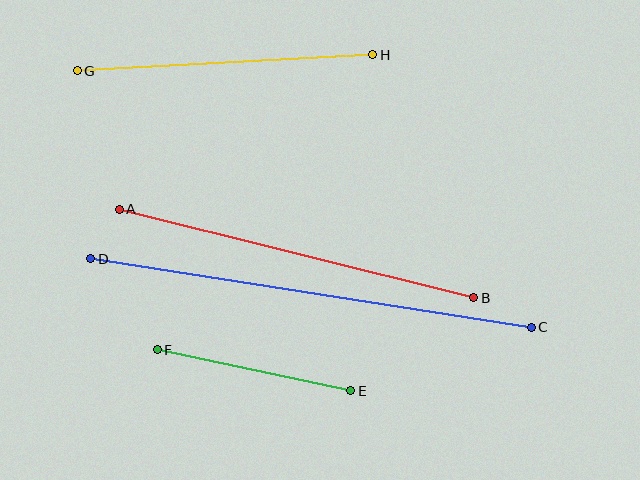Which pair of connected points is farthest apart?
Points C and D are farthest apart.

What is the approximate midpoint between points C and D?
The midpoint is at approximately (311, 293) pixels.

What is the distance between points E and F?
The distance is approximately 198 pixels.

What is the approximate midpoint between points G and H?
The midpoint is at approximately (225, 63) pixels.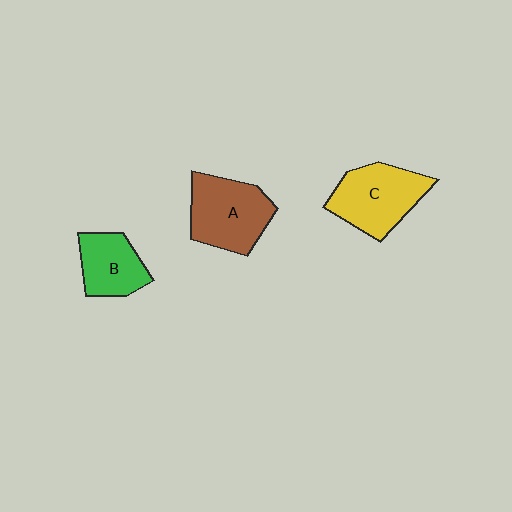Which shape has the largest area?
Shape A (brown).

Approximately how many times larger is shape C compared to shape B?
Approximately 1.4 times.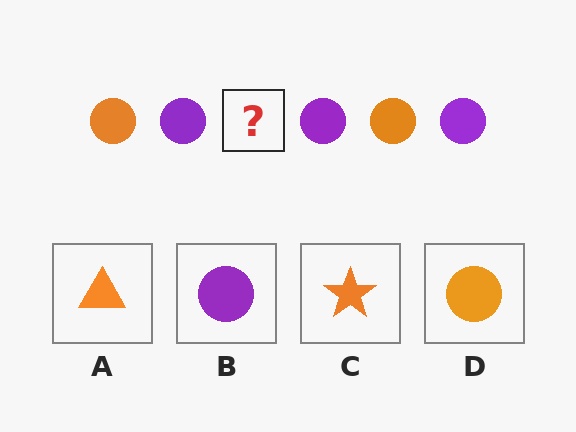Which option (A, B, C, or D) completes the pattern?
D.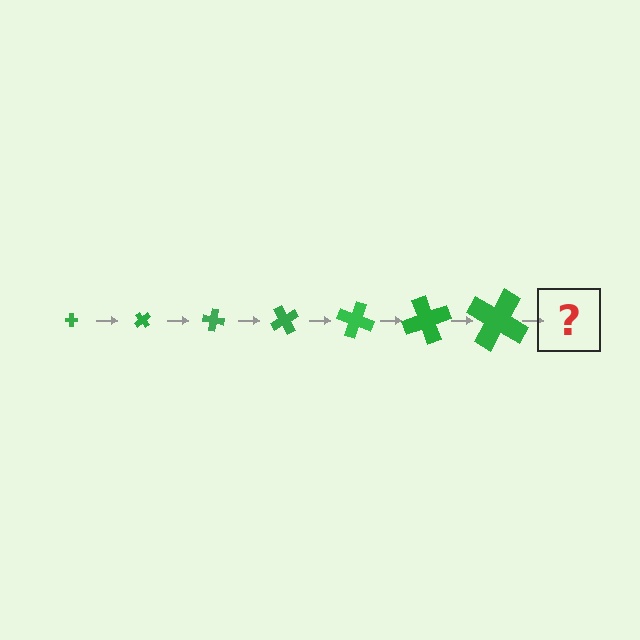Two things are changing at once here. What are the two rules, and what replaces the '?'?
The two rules are that the cross grows larger each step and it rotates 50 degrees each step. The '?' should be a cross, larger than the previous one and rotated 350 degrees from the start.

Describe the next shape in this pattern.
It should be a cross, larger than the previous one and rotated 350 degrees from the start.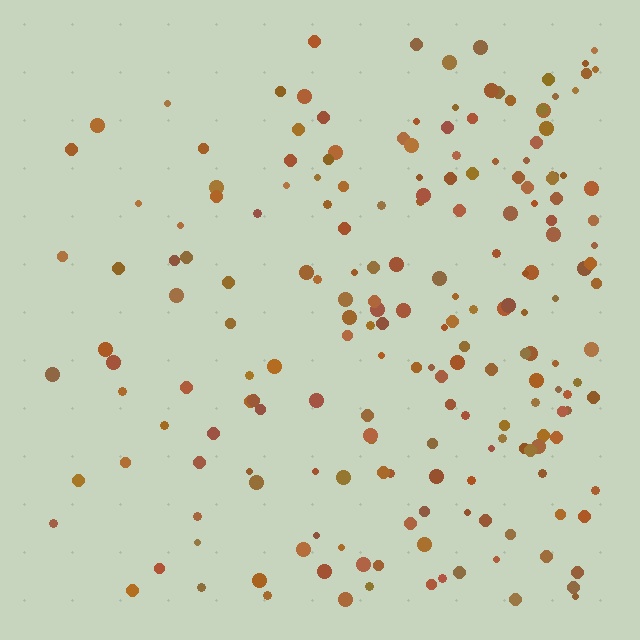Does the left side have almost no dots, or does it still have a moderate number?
Still a moderate number, just noticeably fewer than the right.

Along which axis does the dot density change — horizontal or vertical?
Horizontal.